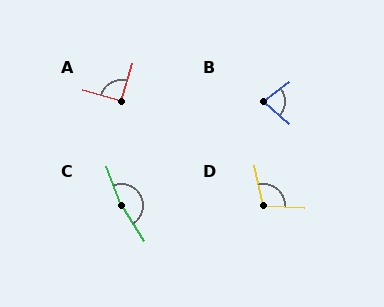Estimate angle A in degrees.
Approximately 90 degrees.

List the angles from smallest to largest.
B (77°), A (90°), D (104°), C (168°).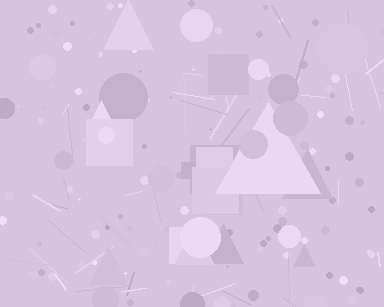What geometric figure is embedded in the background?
A triangle is embedded in the background.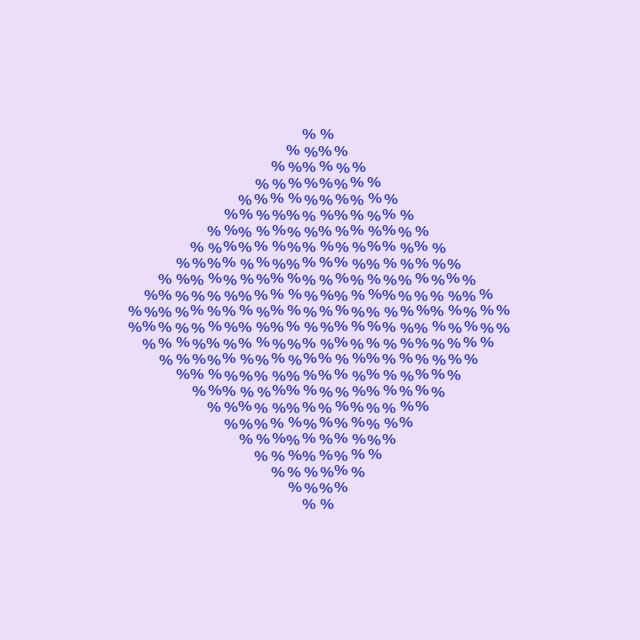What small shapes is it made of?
It is made of small percent signs.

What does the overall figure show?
The overall figure shows a diamond.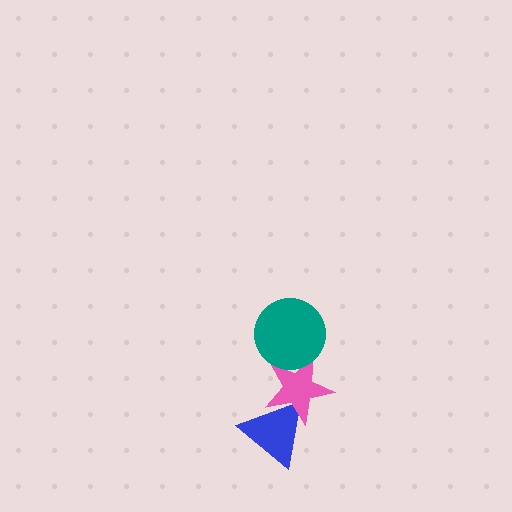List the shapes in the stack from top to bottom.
From top to bottom: the teal circle, the pink star, the blue triangle.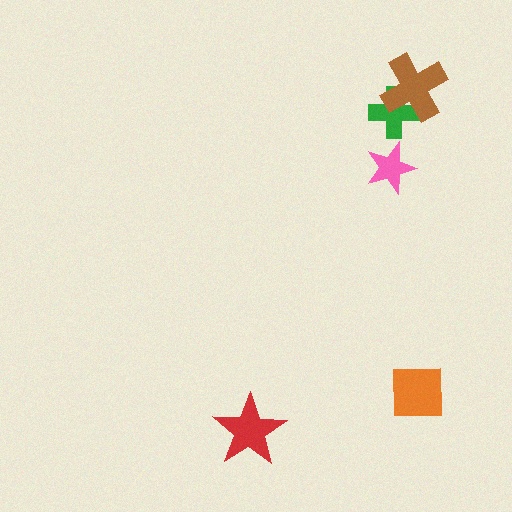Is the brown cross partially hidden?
No, no other shape covers it.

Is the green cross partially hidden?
Yes, it is partially covered by another shape.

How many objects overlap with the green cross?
1 object overlaps with the green cross.